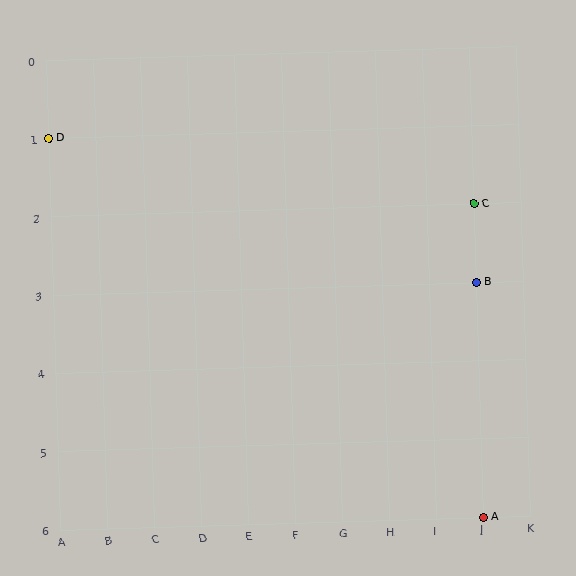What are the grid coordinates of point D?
Point D is at grid coordinates (A, 1).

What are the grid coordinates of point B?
Point B is at grid coordinates (J, 3).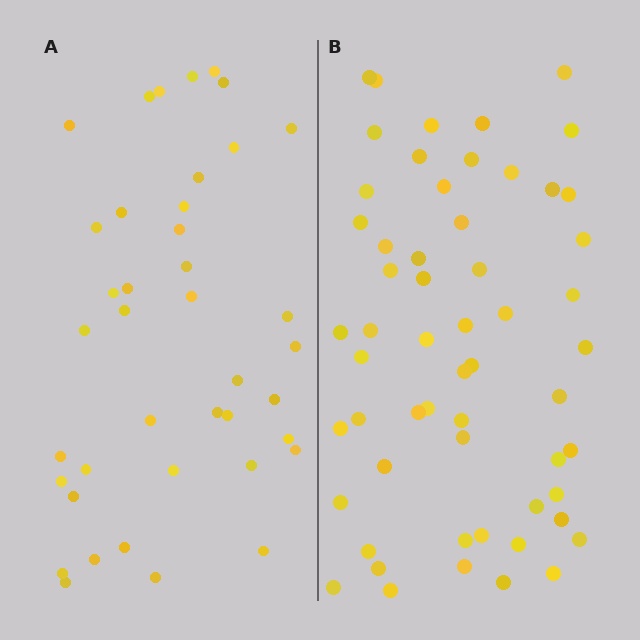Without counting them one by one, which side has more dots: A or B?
Region B (the right region) has more dots.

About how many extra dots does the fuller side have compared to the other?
Region B has approximately 15 more dots than region A.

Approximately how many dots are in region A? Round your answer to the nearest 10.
About 40 dots.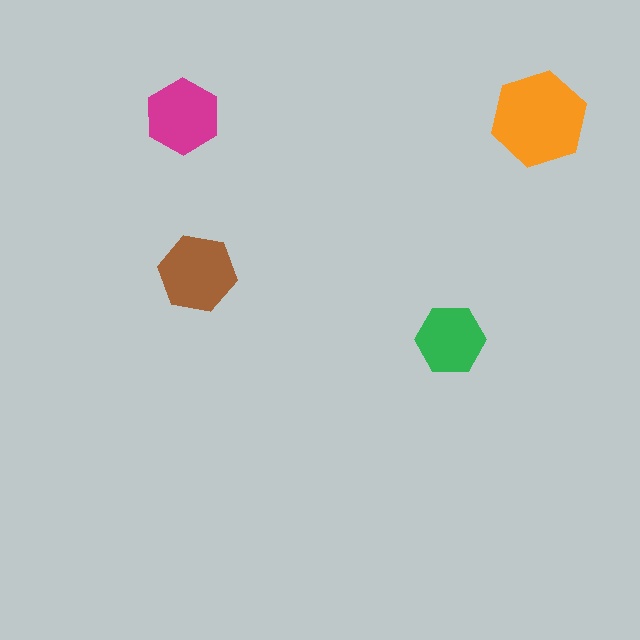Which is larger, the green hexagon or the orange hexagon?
The orange one.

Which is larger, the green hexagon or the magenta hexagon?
The magenta one.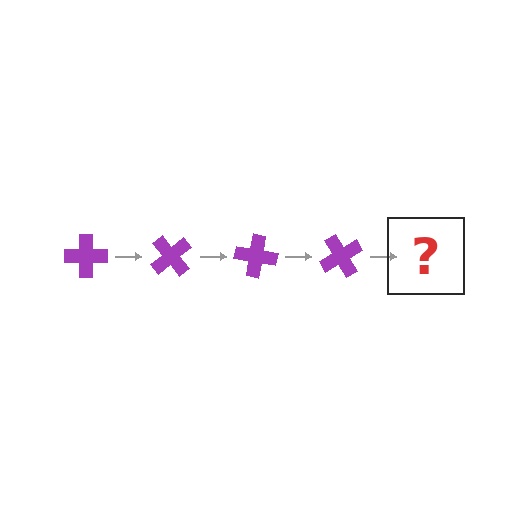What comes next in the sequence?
The next element should be a purple cross rotated 200 degrees.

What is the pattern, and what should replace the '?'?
The pattern is that the cross rotates 50 degrees each step. The '?' should be a purple cross rotated 200 degrees.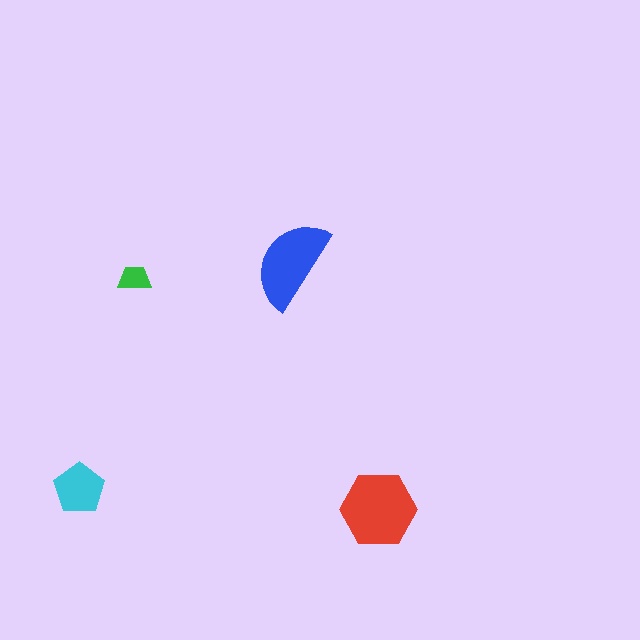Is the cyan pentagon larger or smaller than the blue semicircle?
Smaller.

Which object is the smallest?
The green trapezoid.